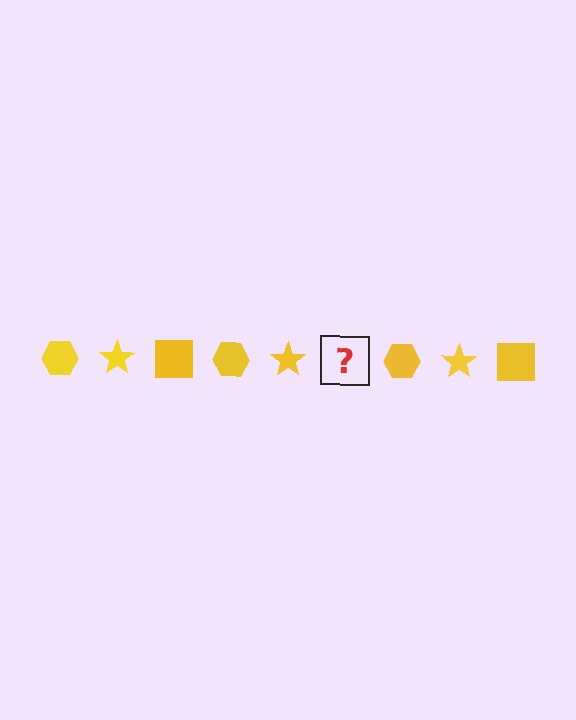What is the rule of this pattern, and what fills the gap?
The rule is that the pattern cycles through hexagon, star, square shapes in yellow. The gap should be filled with a yellow square.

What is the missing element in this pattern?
The missing element is a yellow square.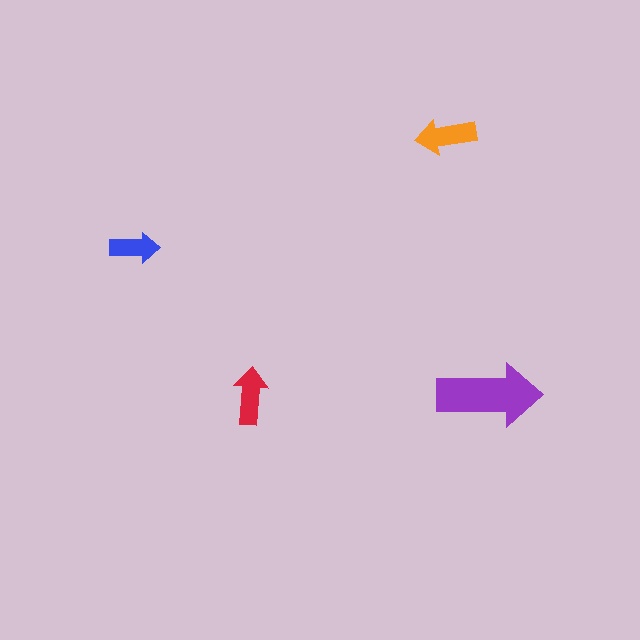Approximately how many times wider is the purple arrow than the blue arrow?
About 2 times wider.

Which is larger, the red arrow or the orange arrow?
The orange one.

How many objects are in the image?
There are 4 objects in the image.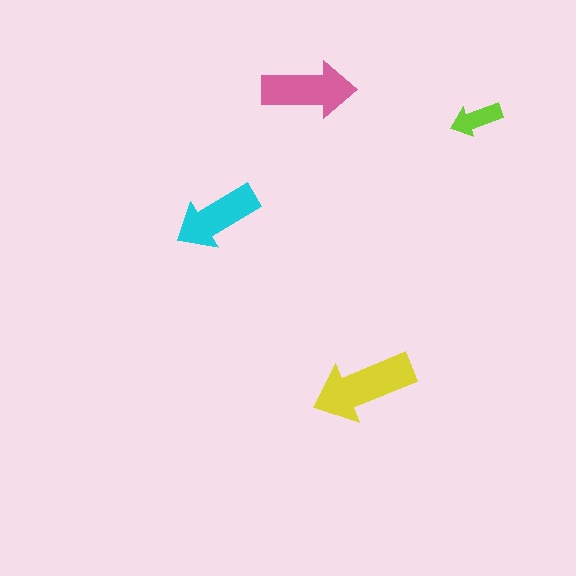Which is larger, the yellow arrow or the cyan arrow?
The yellow one.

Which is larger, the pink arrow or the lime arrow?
The pink one.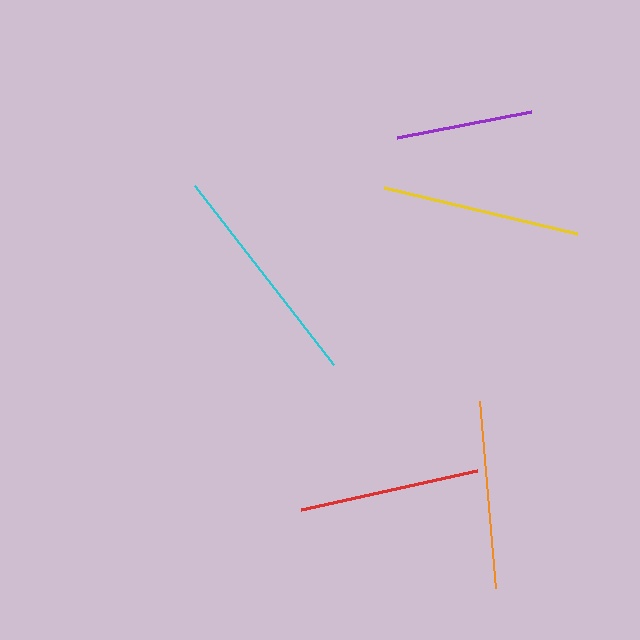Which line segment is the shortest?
The purple line is the shortest at approximately 137 pixels.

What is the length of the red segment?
The red segment is approximately 181 pixels long.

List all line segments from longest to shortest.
From longest to shortest: cyan, yellow, orange, red, purple.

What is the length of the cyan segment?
The cyan segment is approximately 227 pixels long.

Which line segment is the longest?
The cyan line is the longest at approximately 227 pixels.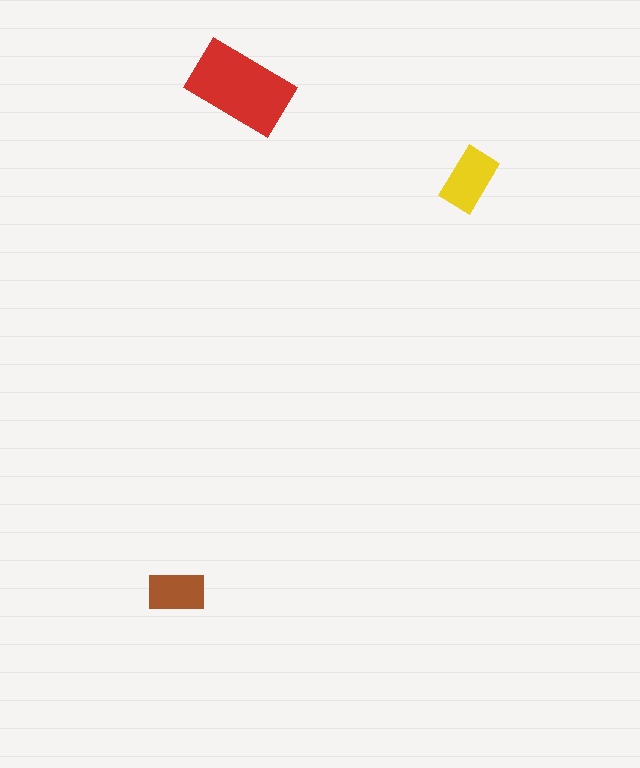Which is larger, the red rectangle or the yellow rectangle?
The red one.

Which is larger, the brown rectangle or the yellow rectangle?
The yellow one.